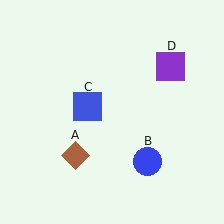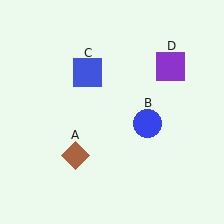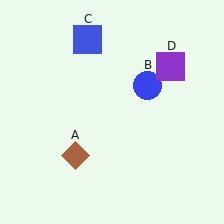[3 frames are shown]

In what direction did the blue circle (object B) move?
The blue circle (object B) moved up.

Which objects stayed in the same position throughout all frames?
Brown diamond (object A) and purple square (object D) remained stationary.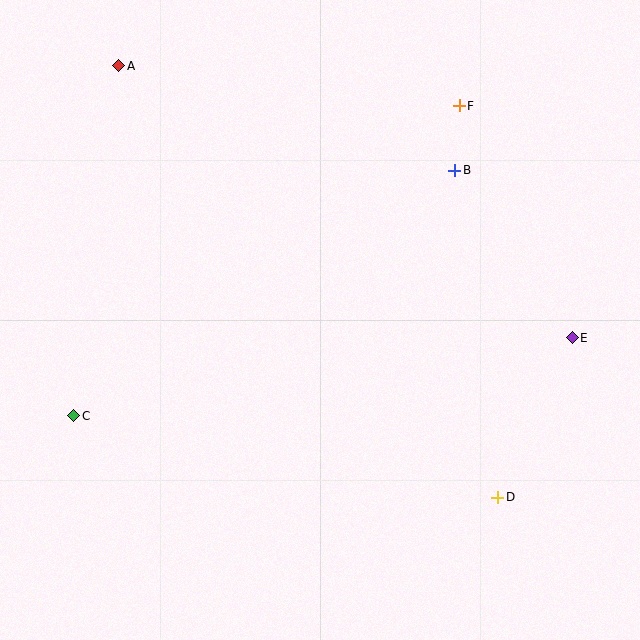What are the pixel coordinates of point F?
Point F is at (459, 106).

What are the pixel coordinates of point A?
Point A is at (119, 66).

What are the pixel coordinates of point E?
Point E is at (572, 338).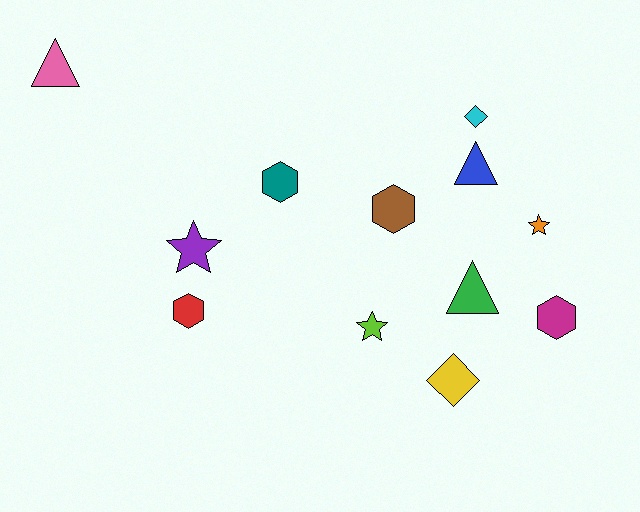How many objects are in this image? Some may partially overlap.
There are 12 objects.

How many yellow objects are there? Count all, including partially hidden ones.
There is 1 yellow object.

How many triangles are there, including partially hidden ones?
There are 3 triangles.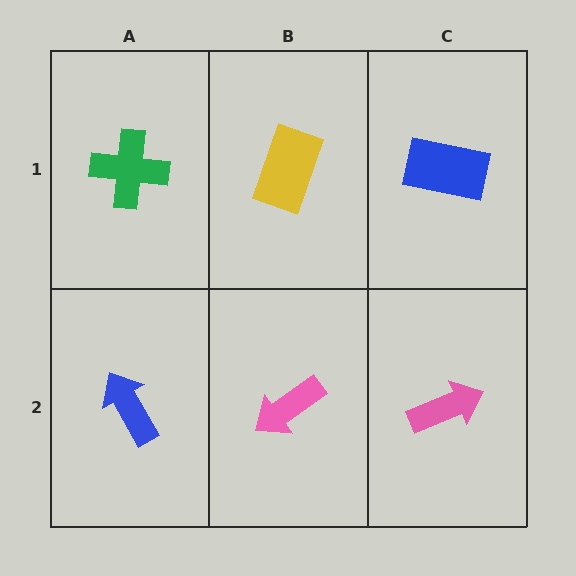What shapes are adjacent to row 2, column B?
A yellow rectangle (row 1, column B), a blue arrow (row 2, column A), a pink arrow (row 2, column C).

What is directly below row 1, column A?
A blue arrow.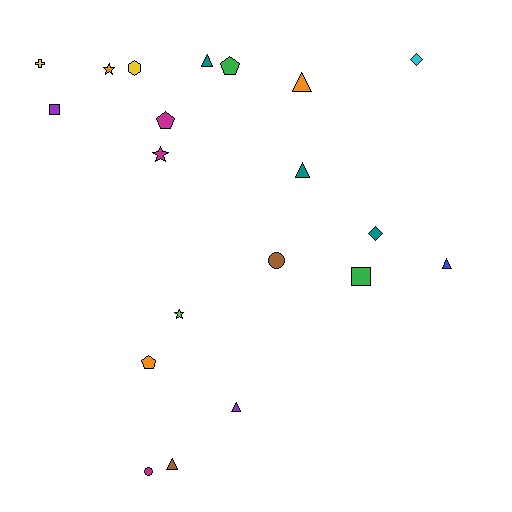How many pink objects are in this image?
There are no pink objects.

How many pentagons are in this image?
There are 3 pentagons.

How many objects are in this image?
There are 20 objects.